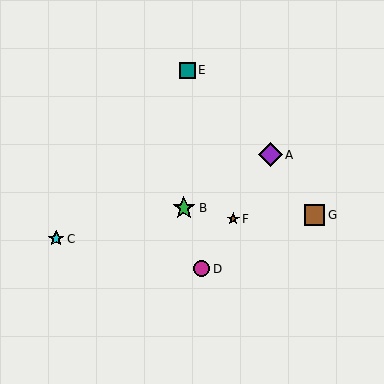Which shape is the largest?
The purple diamond (labeled A) is the largest.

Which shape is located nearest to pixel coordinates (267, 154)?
The purple diamond (labeled A) at (270, 155) is nearest to that location.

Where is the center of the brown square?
The center of the brown square is at (315, 215).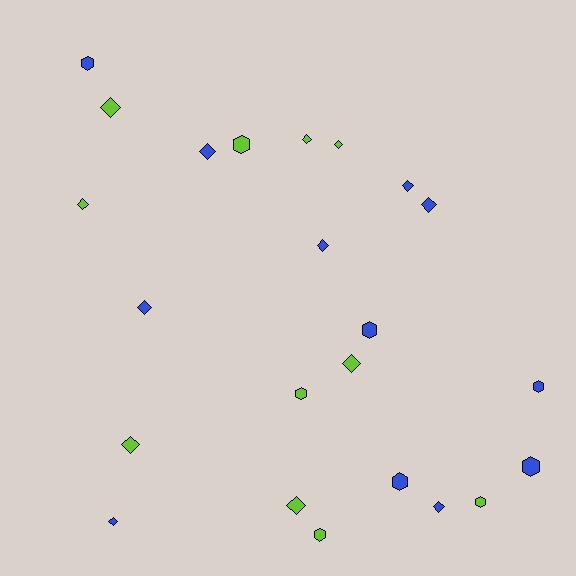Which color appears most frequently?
Blue, with 12 objects.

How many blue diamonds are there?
There are 7 blue diamonds.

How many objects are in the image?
There are 23 objects.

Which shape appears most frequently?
Diamond, with 14 objects.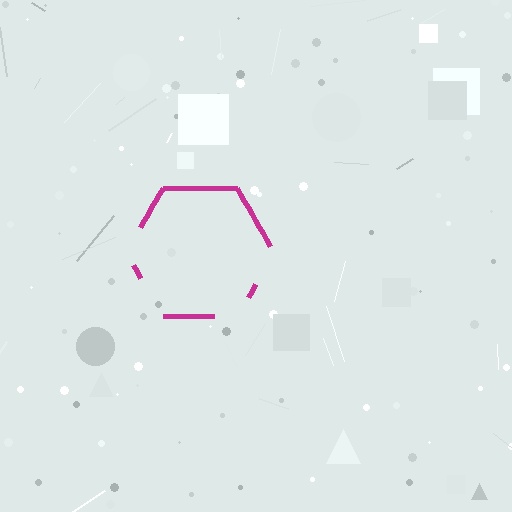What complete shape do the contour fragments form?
The contour fragments form a hexagon.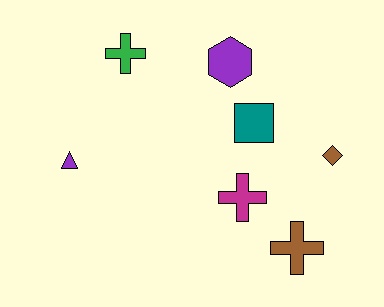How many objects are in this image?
There are 7 objects.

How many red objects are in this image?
There are no red objects.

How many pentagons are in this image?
There are no pentagons.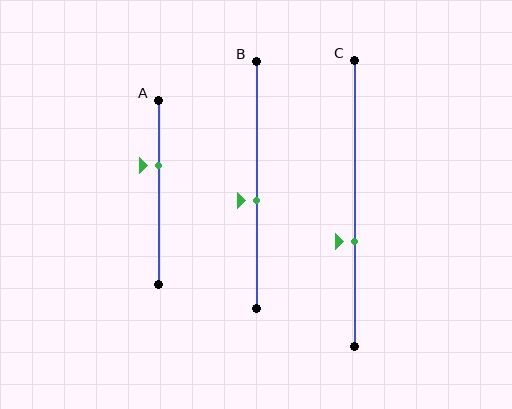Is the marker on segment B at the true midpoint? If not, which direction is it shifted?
No, the marker on segment B is shifted downward by about 6% of the segment length.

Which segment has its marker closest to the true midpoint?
Segment B has its marker closest to the true midpoint.